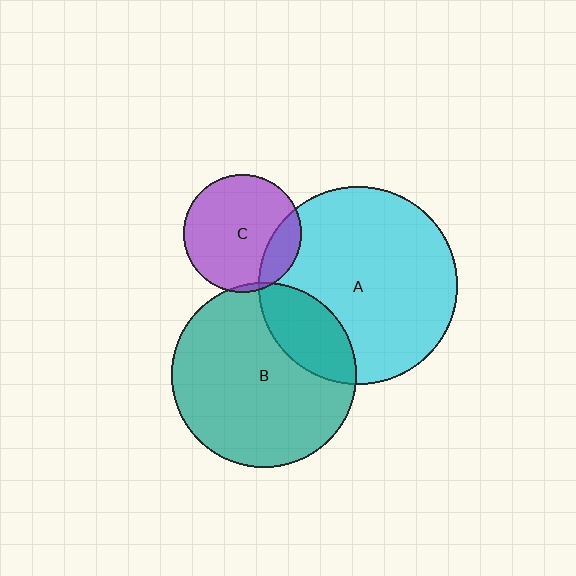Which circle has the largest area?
Circle A (cyan).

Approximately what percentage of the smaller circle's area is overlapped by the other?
Approximately 20%.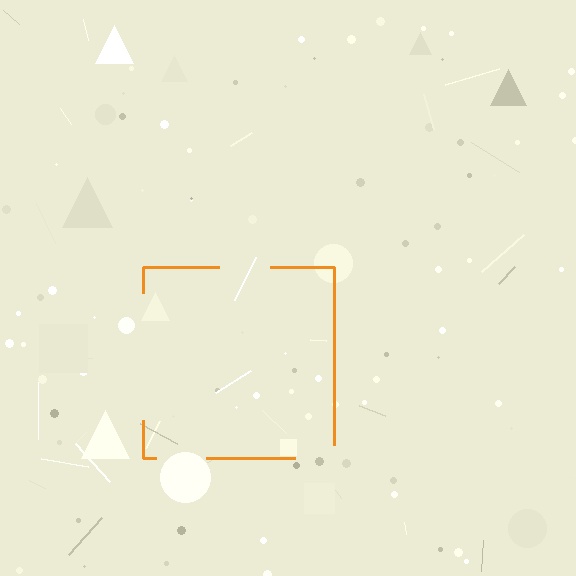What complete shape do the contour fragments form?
The contour fragments form a square.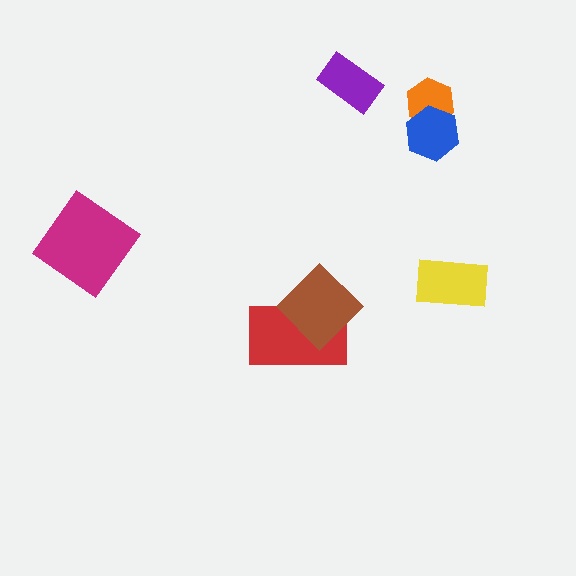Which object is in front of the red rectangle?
The brown diamond is in front of the red rectangle.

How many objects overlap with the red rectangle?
1 object overlaps with the red rectangle.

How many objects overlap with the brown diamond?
1 object overlaps with the brown diamond.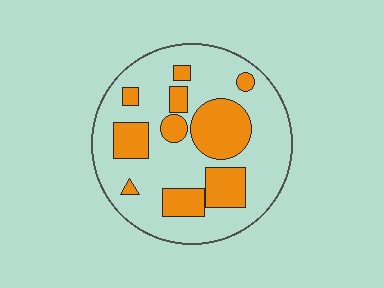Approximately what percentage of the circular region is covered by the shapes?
Approximately 30%.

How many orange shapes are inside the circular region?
10.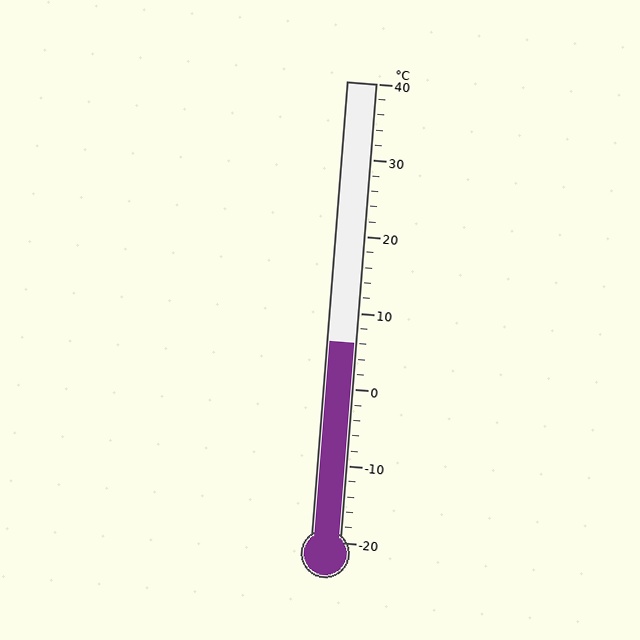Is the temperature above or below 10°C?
The temperature is below 10°C.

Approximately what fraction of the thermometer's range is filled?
The thermometer is filled to approximately 45% of its range.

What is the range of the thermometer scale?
The thermometer scale ranges from -20°C to 40°C.